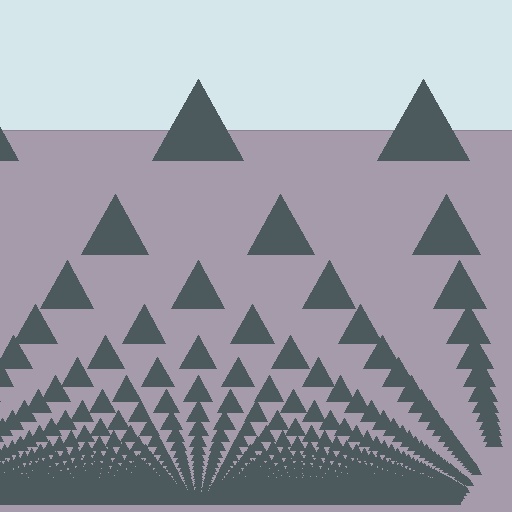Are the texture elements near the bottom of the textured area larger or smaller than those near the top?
Smaller. The gradient is inverted — elements near the bottom are smaller and denser.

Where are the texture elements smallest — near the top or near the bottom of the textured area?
Near the bottom.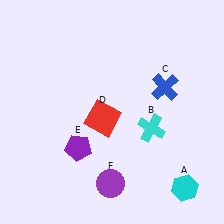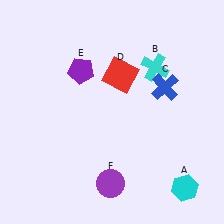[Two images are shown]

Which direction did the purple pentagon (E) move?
The purple pentagon (E) moved up.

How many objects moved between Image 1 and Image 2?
3 objects moved between the two images.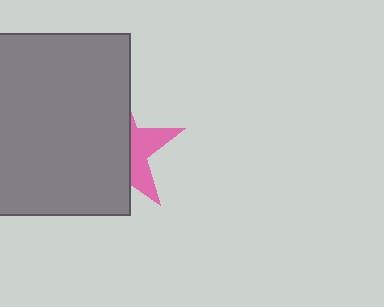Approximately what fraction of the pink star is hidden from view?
Roughly 67% of the pink star is hidden behind the gray square.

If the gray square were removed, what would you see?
You would see the complete pink star.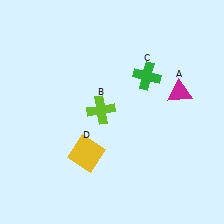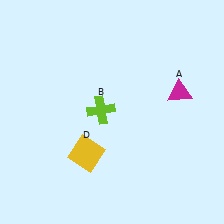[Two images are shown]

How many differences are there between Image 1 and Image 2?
There is 1 difference between the two images.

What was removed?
The green cross (C) was removed in Image 2.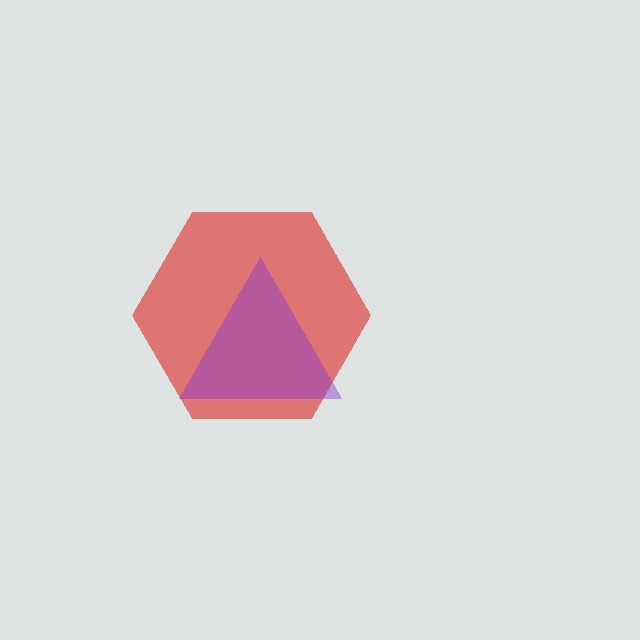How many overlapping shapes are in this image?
There are 2 overlapping shapes in the image.